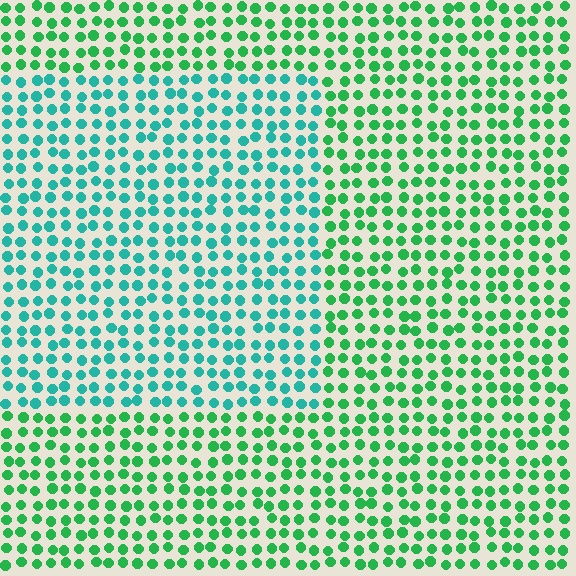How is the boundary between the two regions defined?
The boundary is defined purely by a slight shift in hue (about 38 degrees). Spacing, size, and orientation are identical on both sides.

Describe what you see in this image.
The image is filled with small green elements in a uniform arrangement. A rectangle-shaped region is visible where the elements are tinted to a slightly different hue, forming a subtle color boundary.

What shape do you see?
I see a rectangle.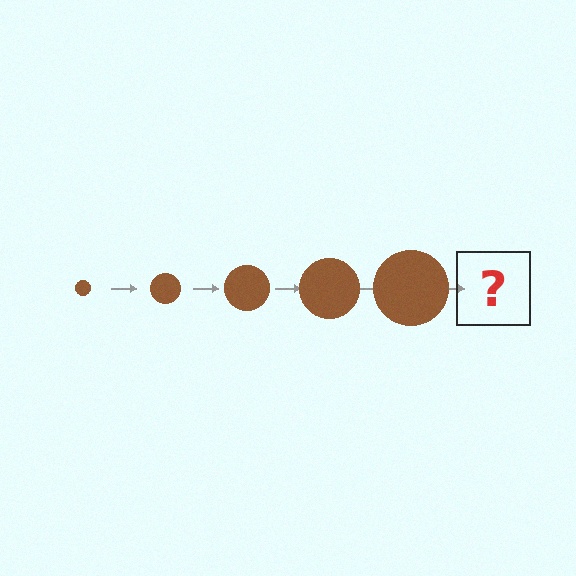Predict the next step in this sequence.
The next step is a brown circle, larger than the previous one.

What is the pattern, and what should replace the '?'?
The pattern is that the circle gets progressively larger each step. The '?' should be a brown circle, larger than the previous one.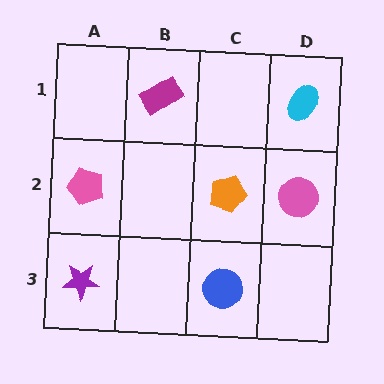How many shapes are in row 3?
2 shapes.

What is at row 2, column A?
A pink pentagon.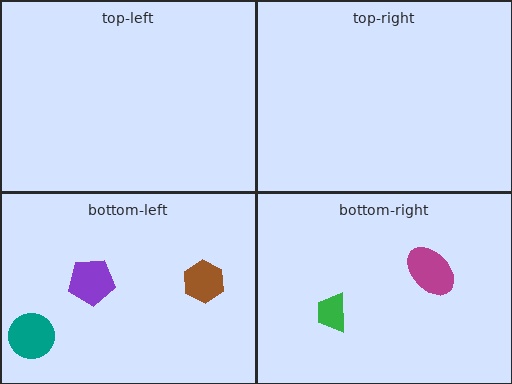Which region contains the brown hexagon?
The bottom-left region.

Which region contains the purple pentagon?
The bottom-left region.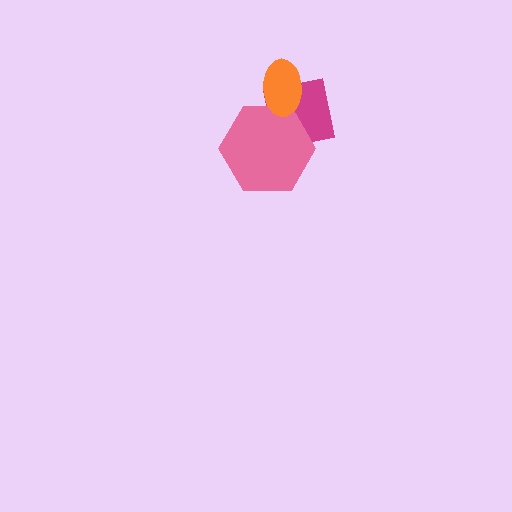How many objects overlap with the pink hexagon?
2 objects overlap with the pink hexagon.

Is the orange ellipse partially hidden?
No, no other shape covers it.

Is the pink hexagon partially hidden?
Yes, it is partially covered by another shape.